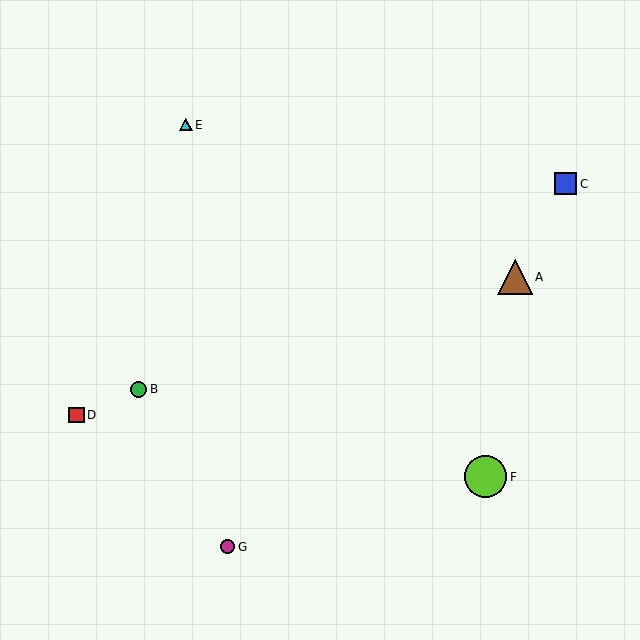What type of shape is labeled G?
Shape G is a magenta circle.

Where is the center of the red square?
The center of the red square is at (77, 415).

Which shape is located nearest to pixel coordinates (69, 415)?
The red square (labeled D) at (77, 415) is nearest to that location.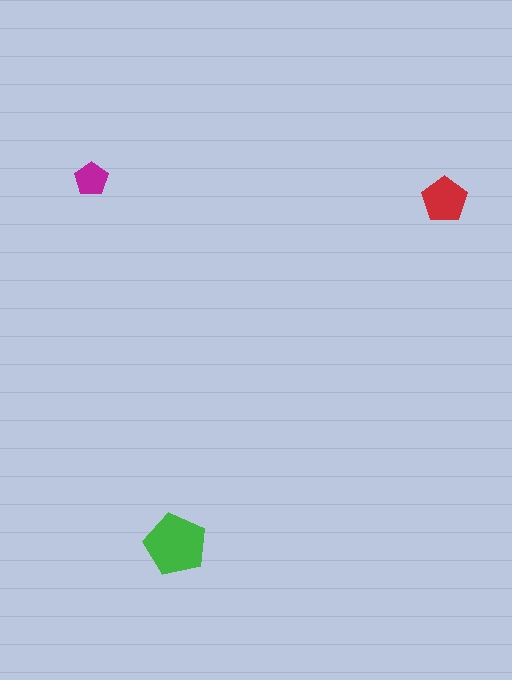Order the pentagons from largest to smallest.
the green one, the red one, the magenta one.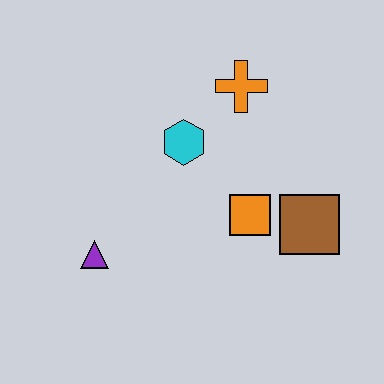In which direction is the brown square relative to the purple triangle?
The brown square is to the right of the purple triangle.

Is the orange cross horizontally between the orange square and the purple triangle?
Yes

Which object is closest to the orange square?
The brown square is closest to the orange square.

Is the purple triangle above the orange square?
No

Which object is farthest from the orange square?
The purple triangle is farthest from the orange square.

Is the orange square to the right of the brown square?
No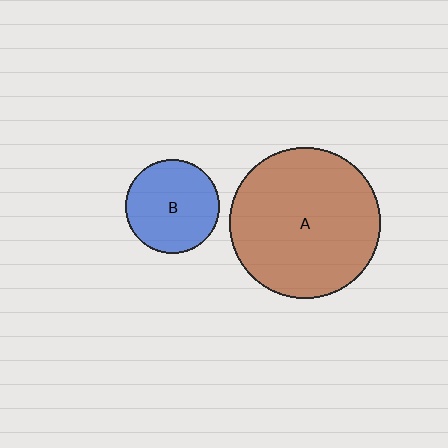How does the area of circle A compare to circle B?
Approximately 2.6 times.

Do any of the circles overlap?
No, none of the circles overlap.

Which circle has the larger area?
Circle A (brown).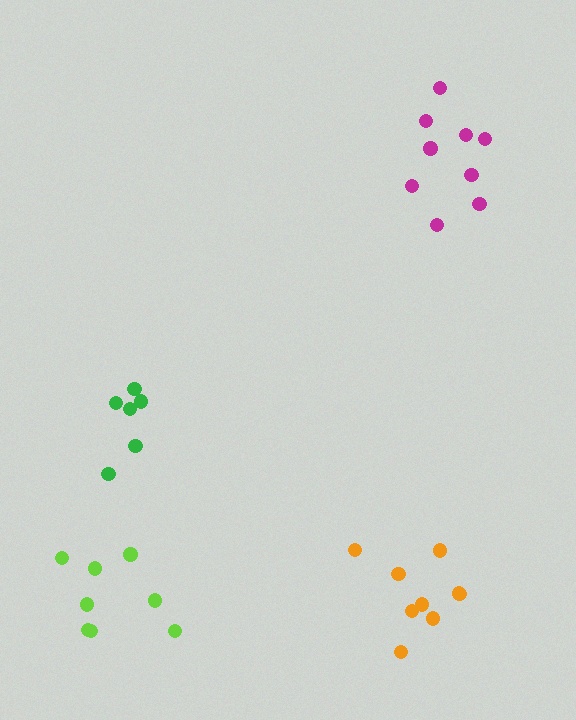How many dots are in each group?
Group 1: 6 dots, Group 2: 9 dots, Group 3: 9 dots, Group 4: 8 dots (32 total).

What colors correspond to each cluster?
The clusters are colored: green, magenta, orange, lime.